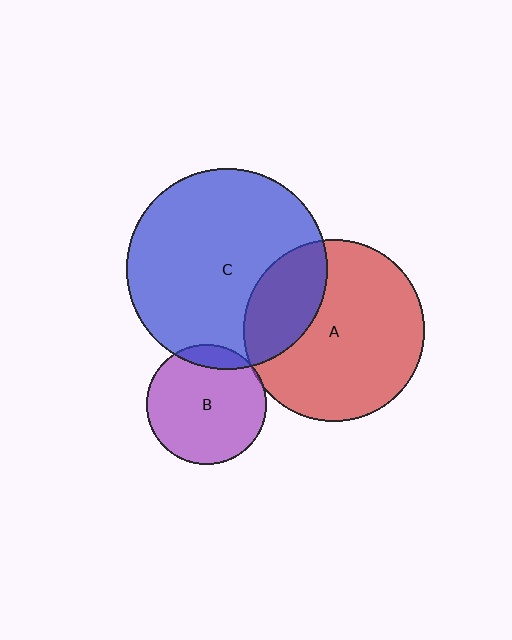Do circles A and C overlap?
Yes.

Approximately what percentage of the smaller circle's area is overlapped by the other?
Approximately 25%.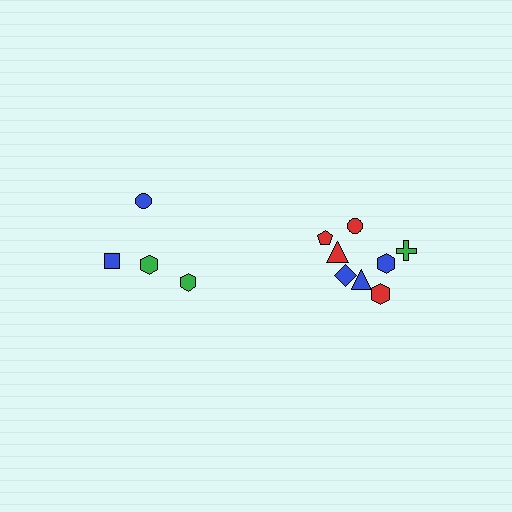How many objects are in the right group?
There are 8 objects.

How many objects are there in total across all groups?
There are 12 objects.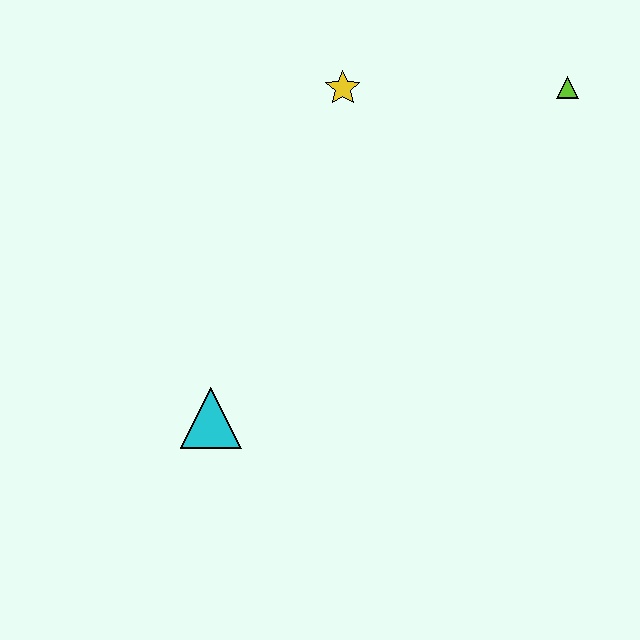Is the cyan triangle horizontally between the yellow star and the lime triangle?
No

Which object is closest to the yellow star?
The lime triangle is closest to the yellow star.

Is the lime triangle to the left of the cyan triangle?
No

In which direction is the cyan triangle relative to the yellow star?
The cyan triangle is below the yellow star.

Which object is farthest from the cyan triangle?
The lime triangle is farthest from the cyan triangle.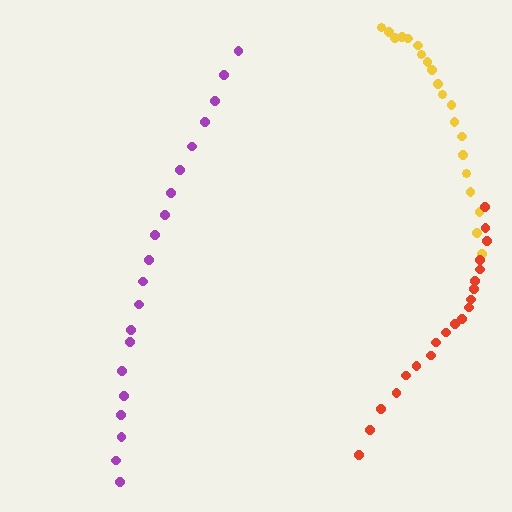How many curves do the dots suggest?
There are 3 distinct paths.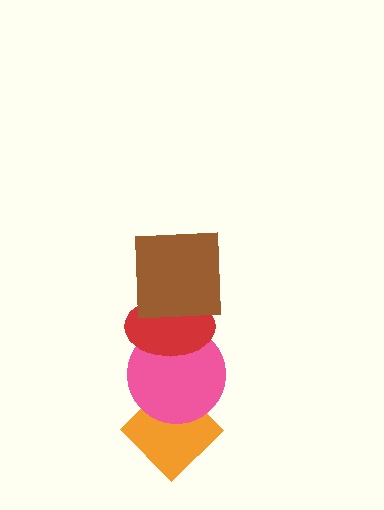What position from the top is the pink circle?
The pink circle is 3rd from the top.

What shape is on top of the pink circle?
The red ellipse is on top of the pink circle.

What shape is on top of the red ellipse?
The brown square is on top of the red ellipse.